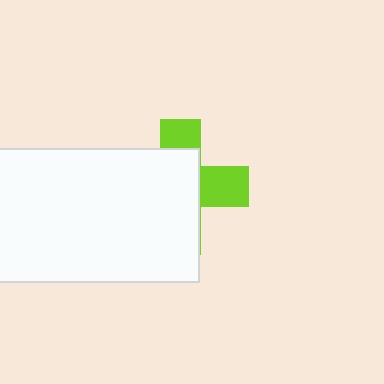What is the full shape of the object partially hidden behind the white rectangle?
The partially hidden object is a lime cross.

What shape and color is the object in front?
The object in front is a white rectangle.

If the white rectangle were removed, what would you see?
You would see the complete lime cross.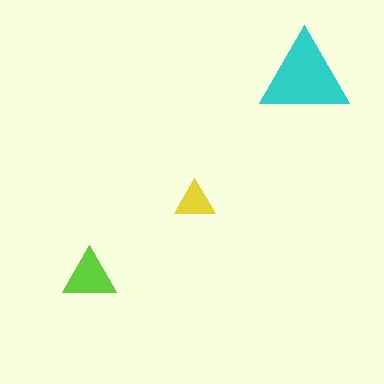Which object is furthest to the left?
The lime triangle is leftmost.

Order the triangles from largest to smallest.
the cyan one, the lime one, the yellow one.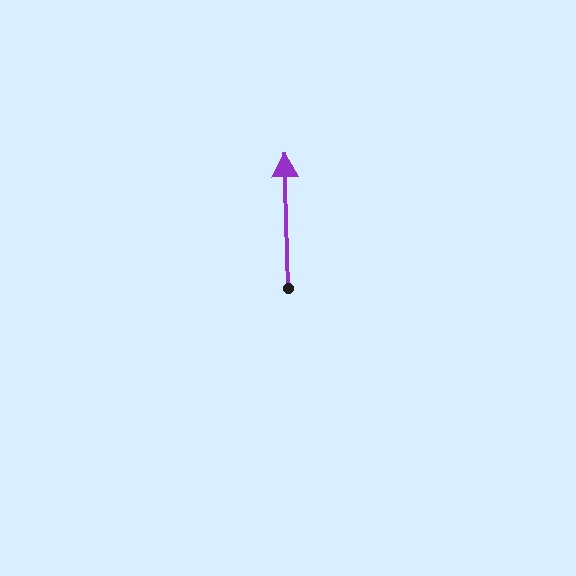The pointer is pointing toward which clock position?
Roughly 12 o'clock.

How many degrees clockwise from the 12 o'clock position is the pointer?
Approximately 359 degrees.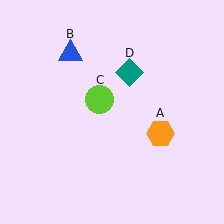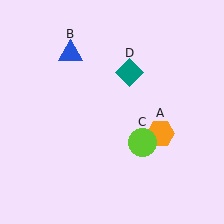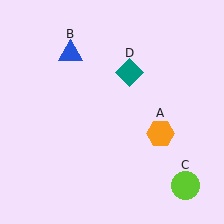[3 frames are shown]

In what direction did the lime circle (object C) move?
The lime circle (object C) moved down and to the right.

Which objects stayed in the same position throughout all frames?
Orange hexagon (object A) and blue triangle (object B) and teal diamond (object D) remained stationary.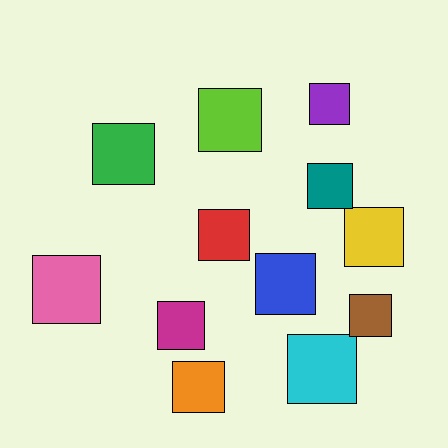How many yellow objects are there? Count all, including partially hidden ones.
There is 1 yellow object.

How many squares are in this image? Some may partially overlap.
There are 12 squares.